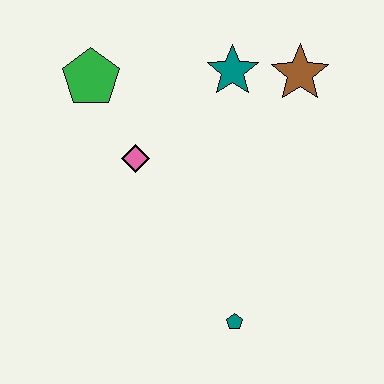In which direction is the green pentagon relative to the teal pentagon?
The green pentagon is above the teal pentagon.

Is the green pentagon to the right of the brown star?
No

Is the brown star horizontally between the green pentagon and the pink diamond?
No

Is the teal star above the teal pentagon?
Yes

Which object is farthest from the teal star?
The teal pentagon is farthest from the teal star.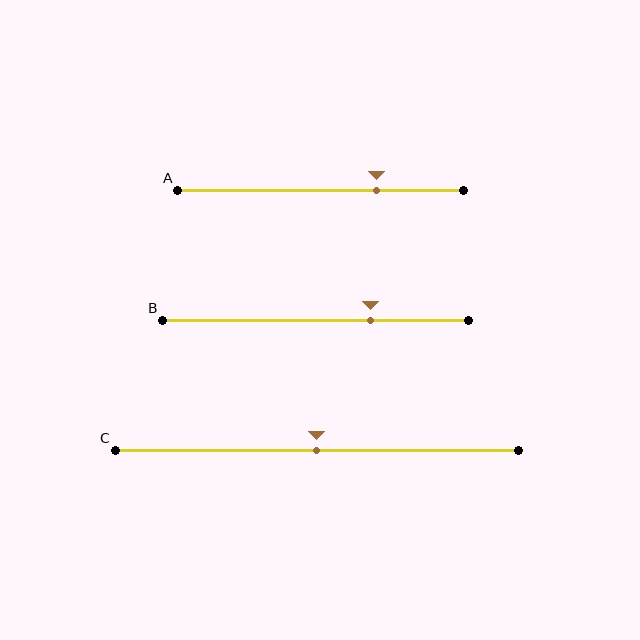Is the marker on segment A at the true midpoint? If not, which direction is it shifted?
No, the marker on segment A is shifted to the right by about 20% of the segment length.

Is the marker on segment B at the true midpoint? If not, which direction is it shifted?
No, the marker on segment B is shifted to the right by about 18% of the segment length.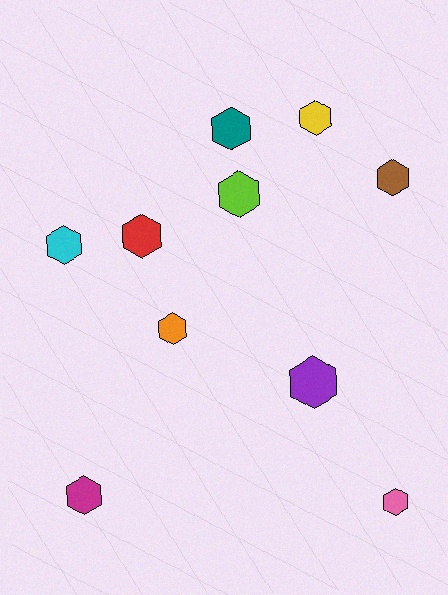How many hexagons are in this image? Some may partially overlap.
There are 10 hexagons.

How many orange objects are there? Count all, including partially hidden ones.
There is 1 orange object.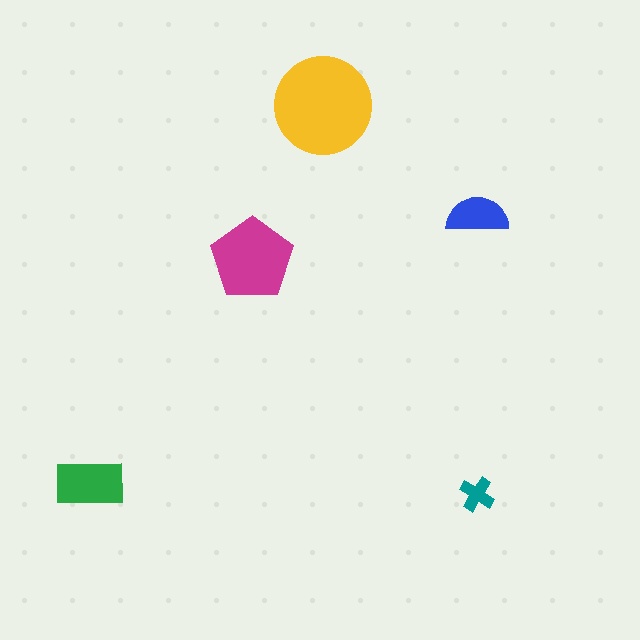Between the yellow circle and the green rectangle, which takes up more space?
The yellow circle.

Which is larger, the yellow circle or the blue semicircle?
The yellow circle.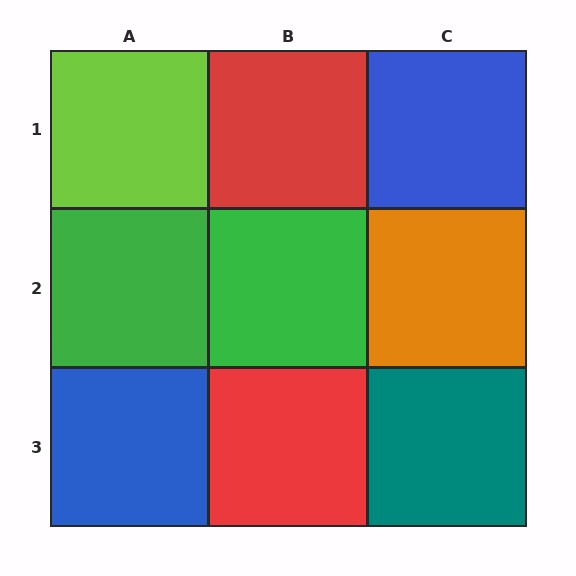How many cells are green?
2 cells are green.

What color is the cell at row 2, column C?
Orange.